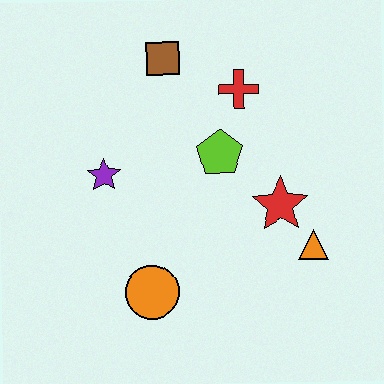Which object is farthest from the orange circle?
The brown square is farthest from the orange circle.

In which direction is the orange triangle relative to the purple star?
The orange triangle is to the right of the purple star.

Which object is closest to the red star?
The orange triangle is closest to the red star.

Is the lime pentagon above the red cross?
No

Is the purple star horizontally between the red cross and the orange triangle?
No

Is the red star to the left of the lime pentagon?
No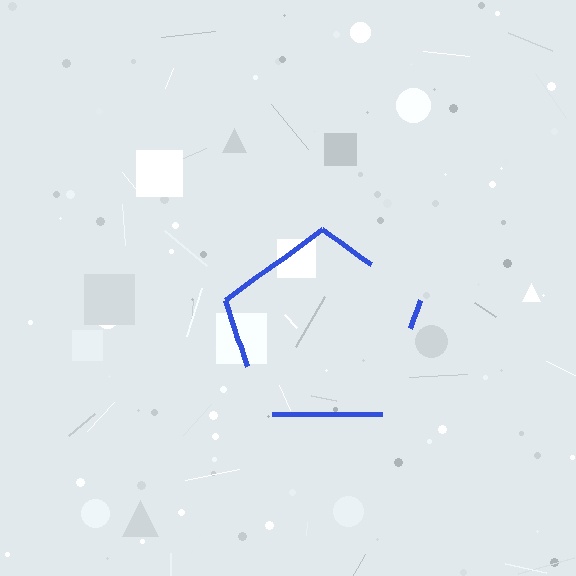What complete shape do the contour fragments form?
The contour fragments form a pentagon.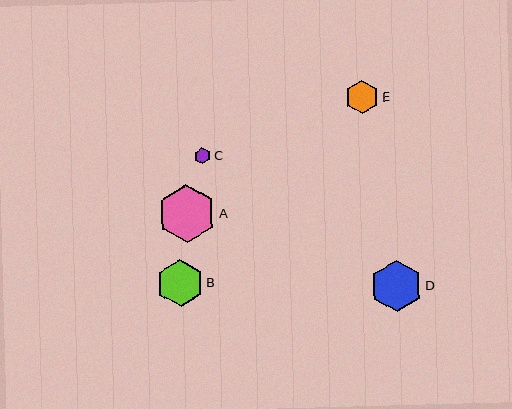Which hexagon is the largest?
Hexagon A is the largest with a size of approximately 58 pixels.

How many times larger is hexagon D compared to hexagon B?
Hexagon D is approximately 1.1 times the size of hexagon B.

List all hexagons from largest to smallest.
From largest to smallest: A, D, B, E, C.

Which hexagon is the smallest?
Hexagon C is the smallest with a size of approximately 16 pixels.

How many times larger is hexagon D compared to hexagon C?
Hexagon D is approximately 3.1 times the size of hexagon C.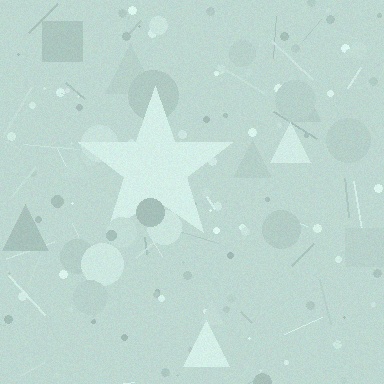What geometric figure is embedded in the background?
A star is embedded in the background.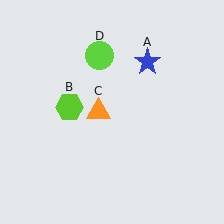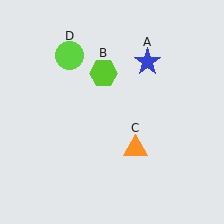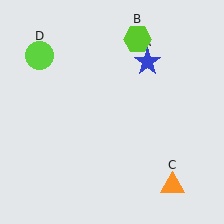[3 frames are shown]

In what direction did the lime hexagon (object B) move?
The lime hexagon (object B) moved up and to the right.